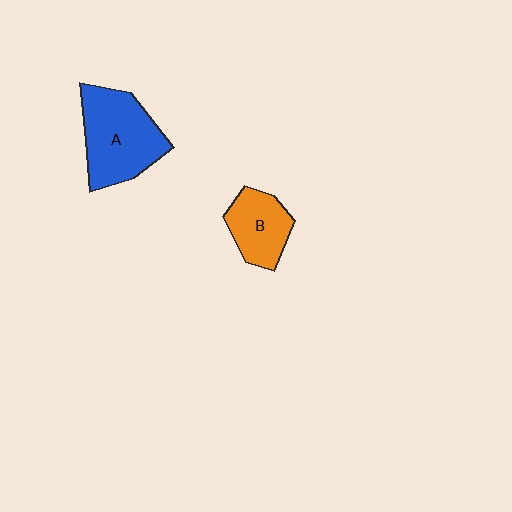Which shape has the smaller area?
Shape B (orange).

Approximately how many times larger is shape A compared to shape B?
Approximately 1.7 times.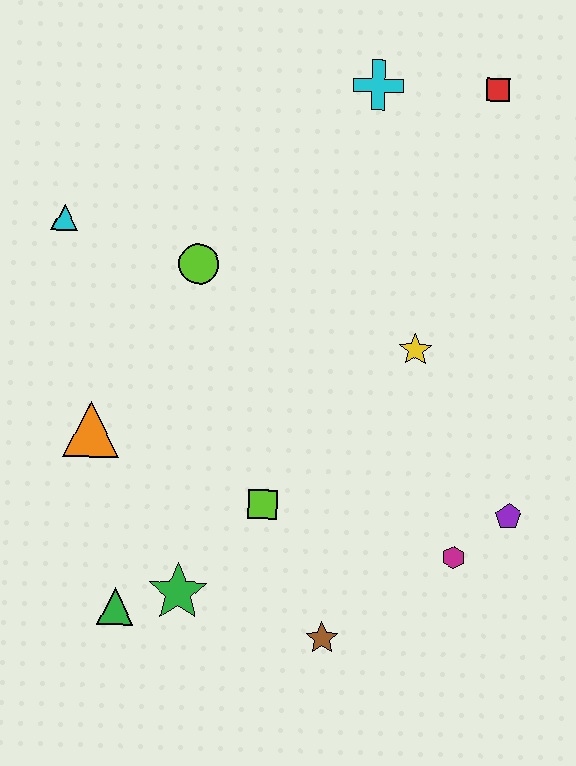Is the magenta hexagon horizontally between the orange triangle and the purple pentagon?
Yes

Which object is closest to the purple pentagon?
The magenta hexagon is closest to the purple pentagon.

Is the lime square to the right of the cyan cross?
No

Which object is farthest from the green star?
The red square is farthest from the green star.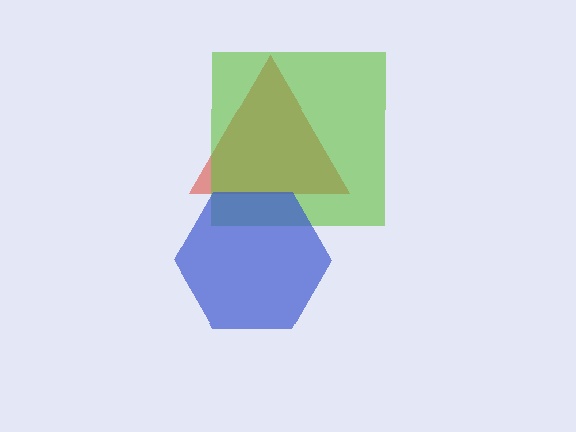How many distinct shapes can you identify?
There are 3 distinct shapes: a red triangle, a lime square, a blue hexagon.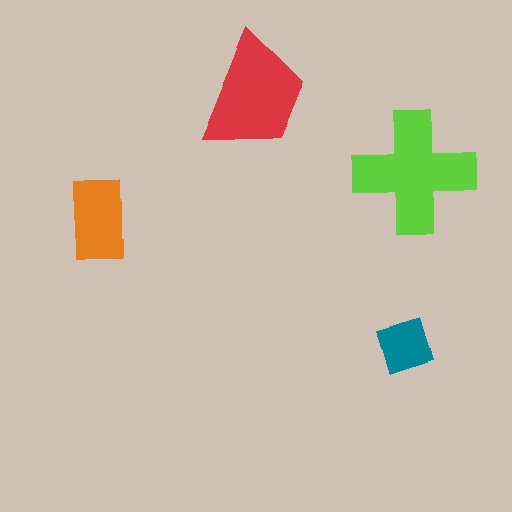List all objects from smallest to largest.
The teal square, the orange rectangle, the red trapezoid, the lime cross.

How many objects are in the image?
There are 4 objects in the image.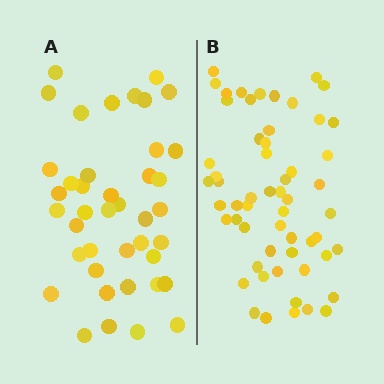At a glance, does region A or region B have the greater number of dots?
Region B (the right region) has more dots.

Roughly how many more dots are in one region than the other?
Region B has approximately 15 more dots than region A.